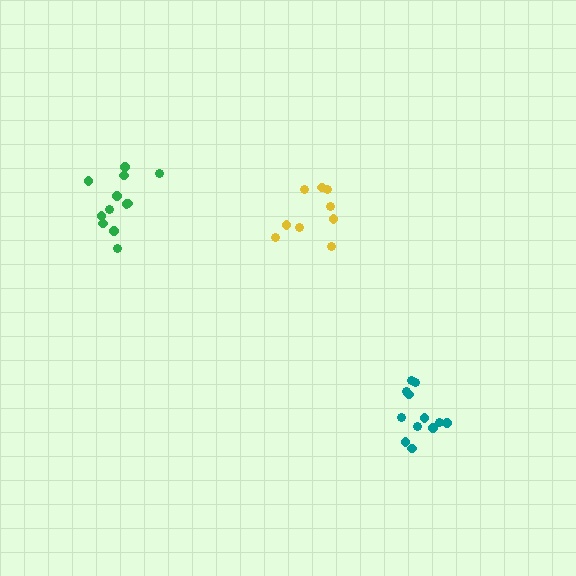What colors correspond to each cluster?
The clusters are colored: yellow, teal, green.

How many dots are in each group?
Group 1: 9 dots, Group 2: 12 dots, Group 3: 12 dots (33 total).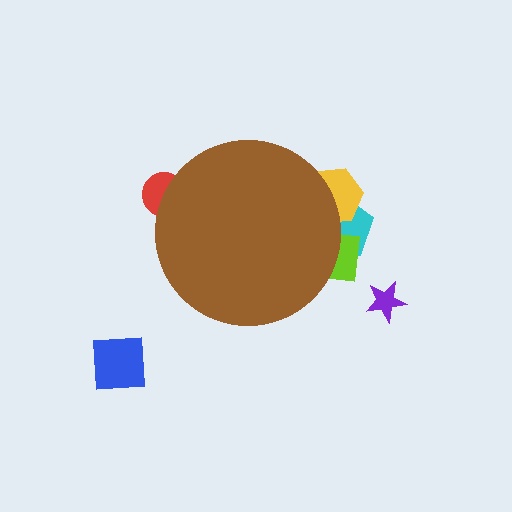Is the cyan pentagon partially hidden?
Yes, the cyan pentagon is partially hidden behind the brown circle.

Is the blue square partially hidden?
No, the blue square is fully visible.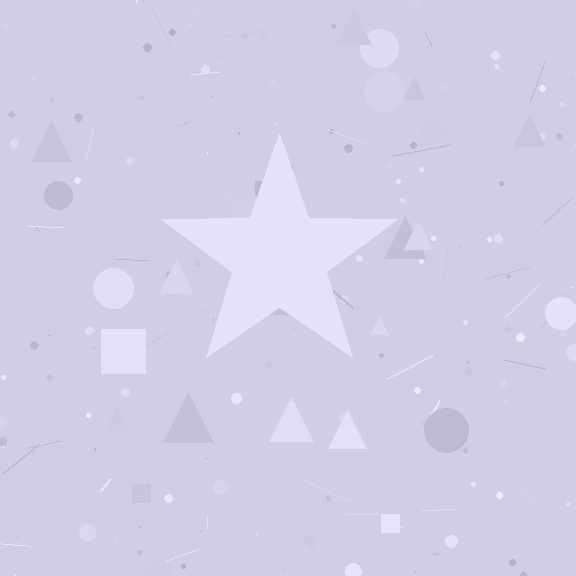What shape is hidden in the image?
A star is hidden in the image.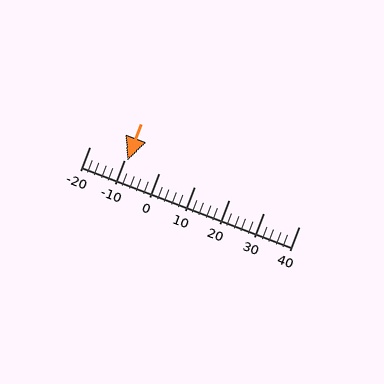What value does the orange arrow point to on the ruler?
The orange arrow points to approximately -9.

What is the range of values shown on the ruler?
The ruler shows values from -20 to 40.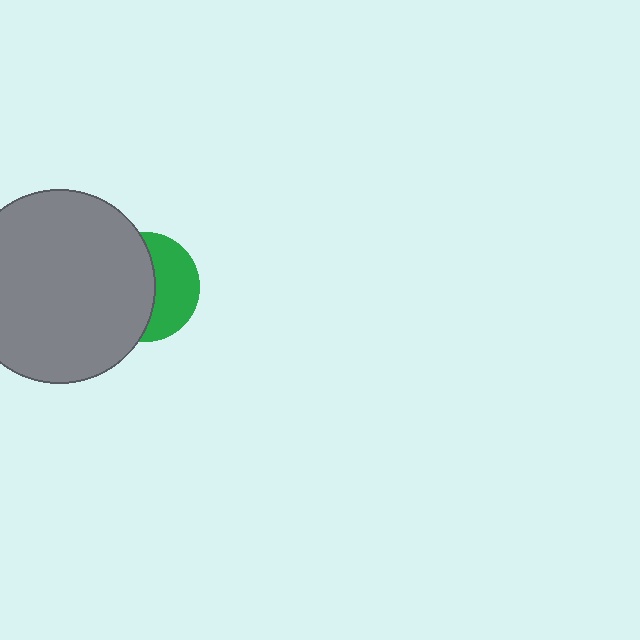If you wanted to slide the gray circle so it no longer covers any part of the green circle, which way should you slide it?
Slide it left — that is the most direct way to separate the two shapes.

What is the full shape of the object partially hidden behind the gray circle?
The partially hidden object is a green circle.